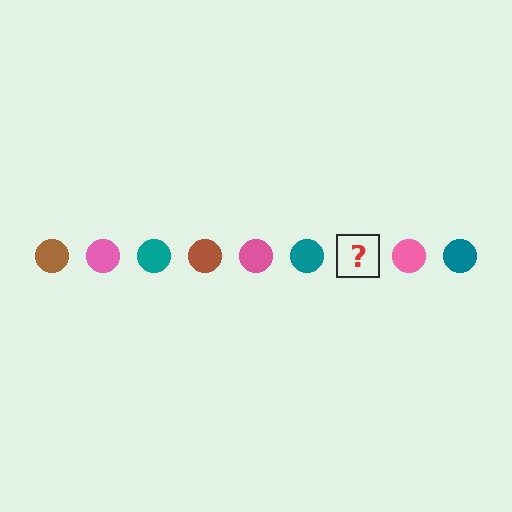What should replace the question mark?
The question mark should be replaced with a brown circle.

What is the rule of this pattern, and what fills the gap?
The rule is that the pattern cycles through brown, pink, teal circles. The gap should be filled with a brown circle.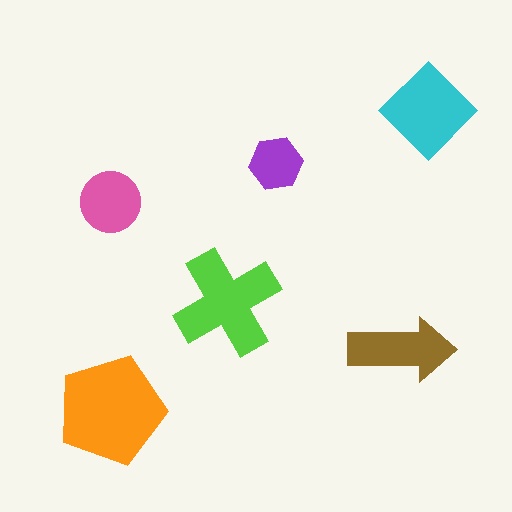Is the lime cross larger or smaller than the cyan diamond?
Larger.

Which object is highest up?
The cyan diamond is topmost.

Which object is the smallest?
The purple hexagon.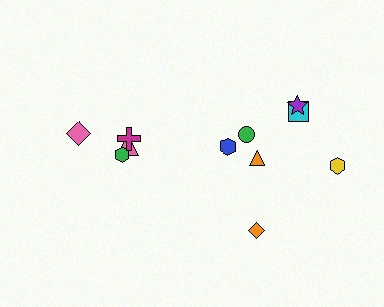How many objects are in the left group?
There are 4 objects.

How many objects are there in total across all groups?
There are 11 objects.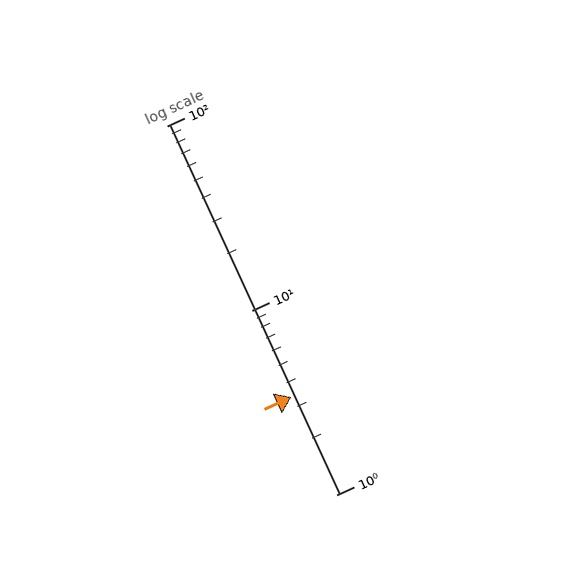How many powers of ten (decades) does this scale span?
The scale spans 2 decades, from 1 to 100.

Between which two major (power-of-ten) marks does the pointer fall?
The pointer is between 1 and 10.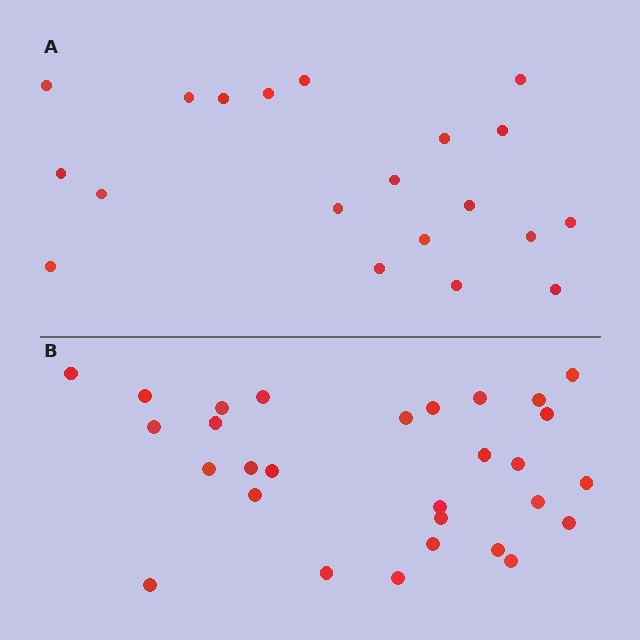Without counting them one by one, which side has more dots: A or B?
Region B (the bottom region) has more dots.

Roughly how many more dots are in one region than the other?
Region B has roughly 8 or so more dots than region A.